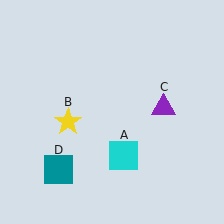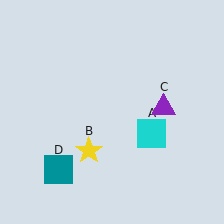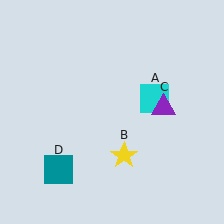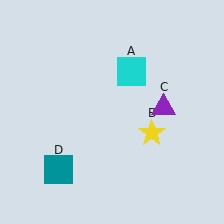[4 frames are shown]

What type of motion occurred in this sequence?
The cyan square (object A), yellow star (object B) rotated counterclockwise around the center of the scene.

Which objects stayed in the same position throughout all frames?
Purple triangle (object C) and teal square (object D) remained stationary.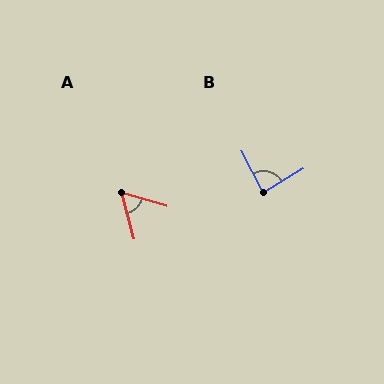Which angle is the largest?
B, at approximately 86 degrees.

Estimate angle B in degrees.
Approximately 86 degrees.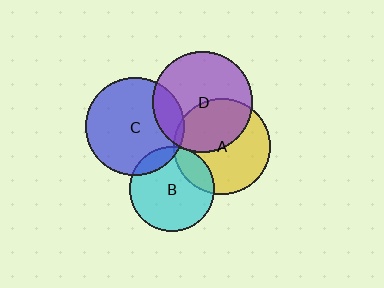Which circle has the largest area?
Circle D (purple).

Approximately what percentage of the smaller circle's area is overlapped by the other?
Approximately 15%.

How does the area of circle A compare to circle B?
Approximately 1.3 times.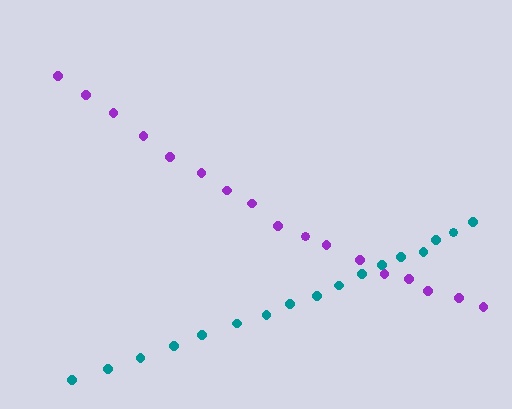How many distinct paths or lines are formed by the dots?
There are 2 distinct paths.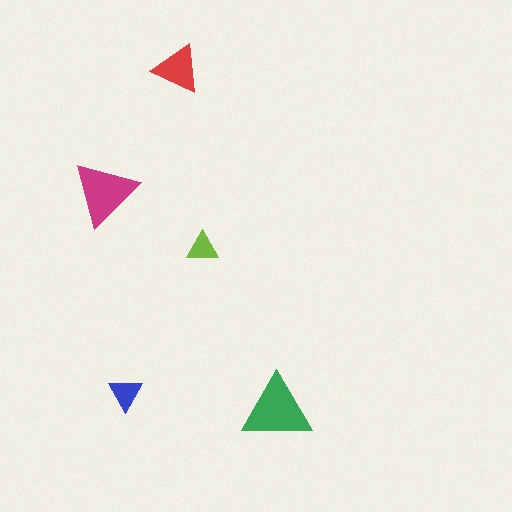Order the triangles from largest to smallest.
the green one, the magenta one, the red one, the blue one, the lime one.